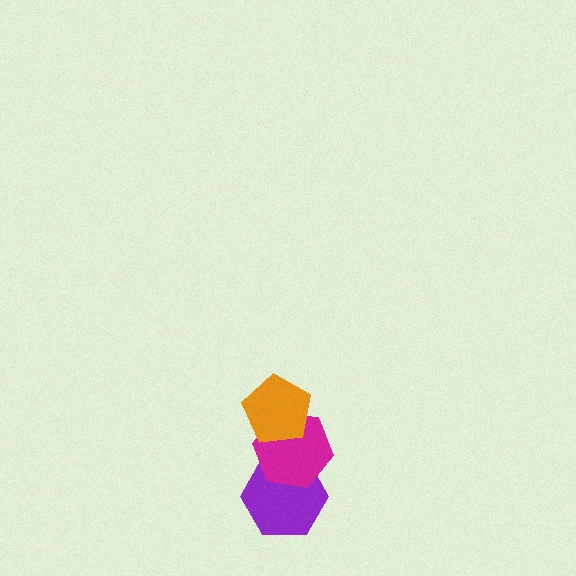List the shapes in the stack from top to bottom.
From top to bottom: the orange pentagon, the magenta hexagon, the purple hexagon.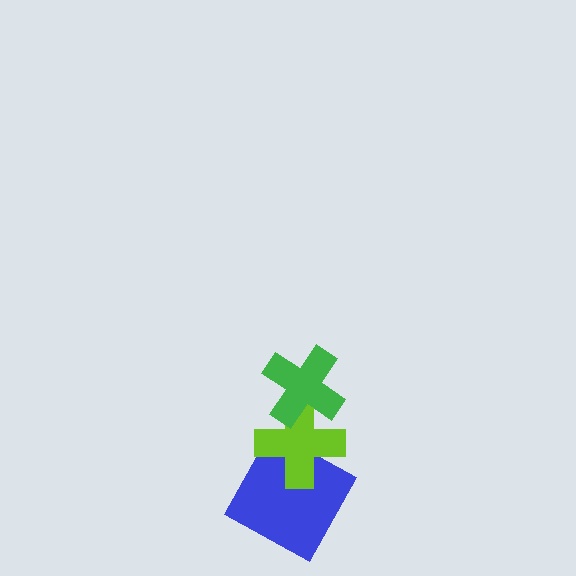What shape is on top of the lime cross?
The green cross is on top of the lime cross.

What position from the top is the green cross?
The green cross is 1st from the top.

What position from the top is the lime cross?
The lime cross is 2nd from the top.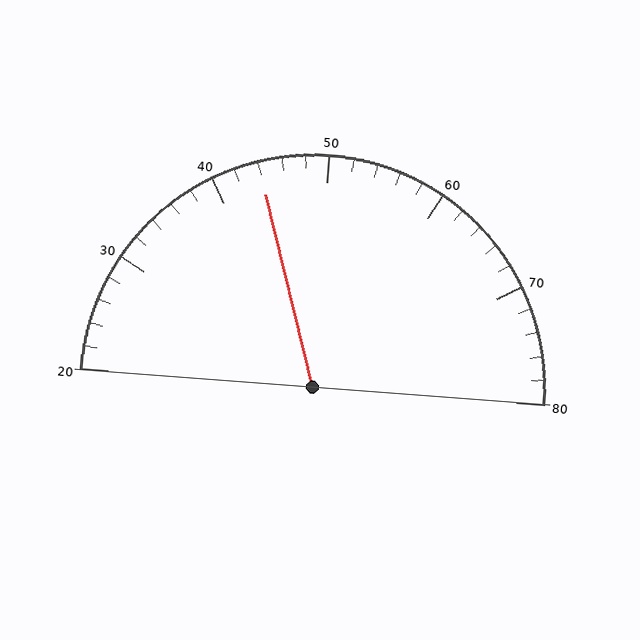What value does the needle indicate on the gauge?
The needle indicates approximately 44.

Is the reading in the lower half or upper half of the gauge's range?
The reading is in the lower half of the range (20 to 80).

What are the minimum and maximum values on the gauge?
The gauge ranges from 20 to 80.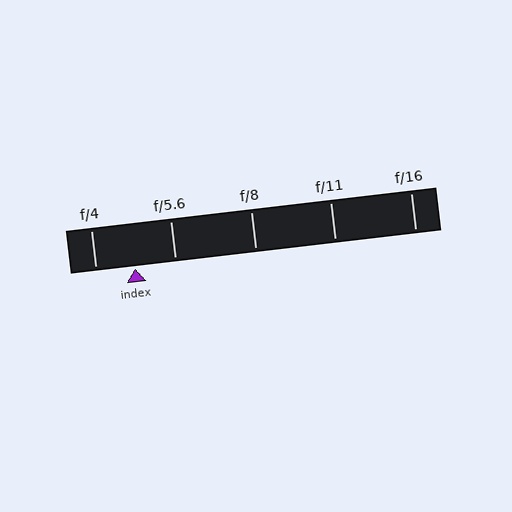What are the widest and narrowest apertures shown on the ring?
The widest aperture shown is f/4 and the narrowest is f/16.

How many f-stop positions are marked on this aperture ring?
There are 5 f-stop positions marked.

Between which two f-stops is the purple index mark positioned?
The index mark is between f/4 and f/5.6.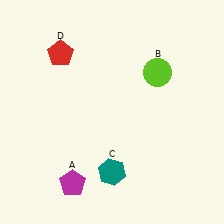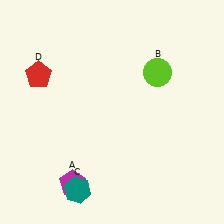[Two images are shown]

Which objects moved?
The objects that moved are: the teal hexagon (C), the red pentagon (D).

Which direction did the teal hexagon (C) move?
The teal hexagon (C) moved left.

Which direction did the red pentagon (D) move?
The red pentagon (D) moved left.